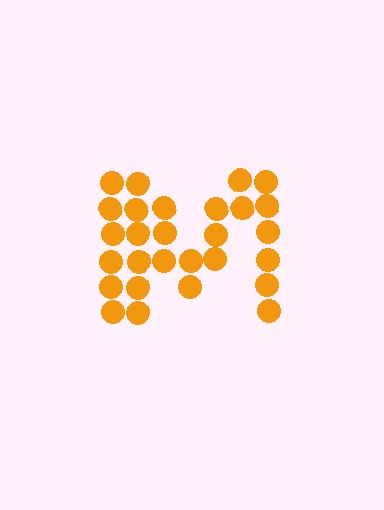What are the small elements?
The small elements are circles.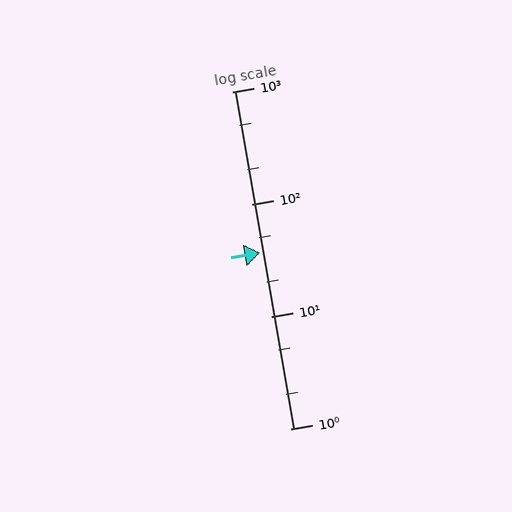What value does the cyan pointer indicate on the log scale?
The pointer indicates approximately 37.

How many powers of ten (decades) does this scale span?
The scale spans 3 decades, from 1 to 1000.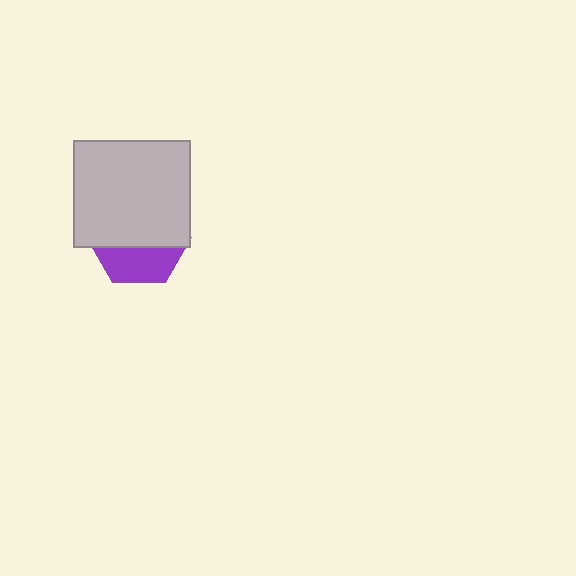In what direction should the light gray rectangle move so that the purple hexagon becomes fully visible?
The light gray rectangle should move up. That is the shortest direction to clear the overlap and leave the purple hexagon fully visible.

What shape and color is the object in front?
The object in front is a light gray rectangle.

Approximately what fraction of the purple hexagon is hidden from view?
Roughly 64% of the purple hexagon is hidden behind the light gray rectangle.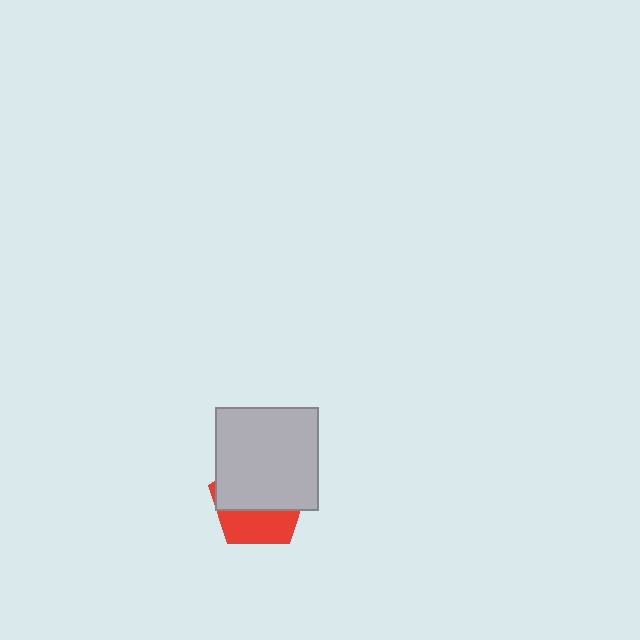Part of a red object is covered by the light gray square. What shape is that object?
It is a pentagon.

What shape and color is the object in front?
The object in front is a light gray square.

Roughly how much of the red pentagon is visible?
A small part of it is visible (roughly 37%).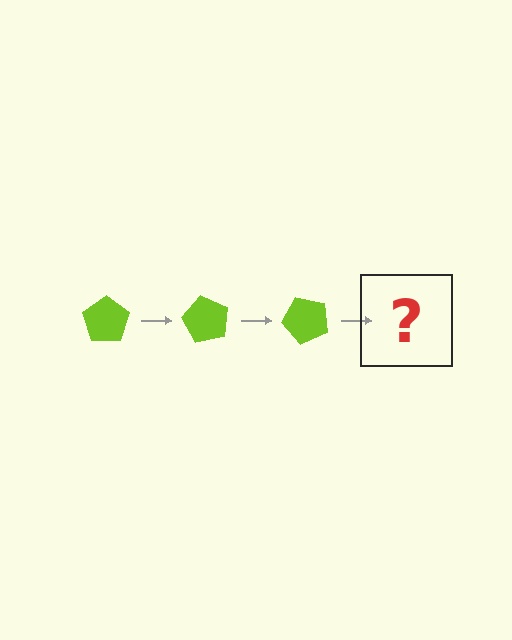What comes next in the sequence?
The next element should be a lime pentagon rotated 180 degrees.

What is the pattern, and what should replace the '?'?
The pattern is that the pentagon rotates 60 degrees each step. The '?' should be a lime pentagon rotated 180 degrees.